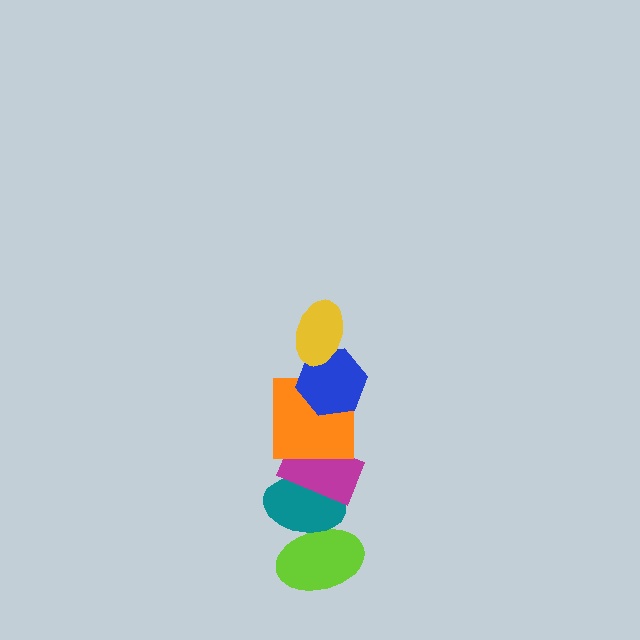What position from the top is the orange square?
The orange square is 3rd from the top.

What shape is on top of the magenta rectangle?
The orange square is on top of the magenta rectangle.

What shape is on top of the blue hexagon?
The yellow ellipse is on top of the blue hexagon.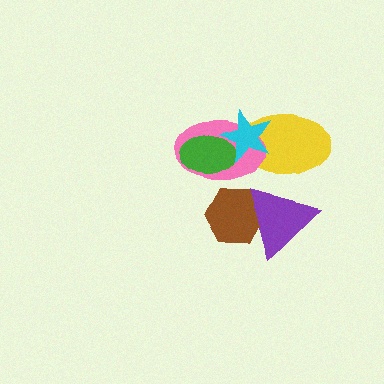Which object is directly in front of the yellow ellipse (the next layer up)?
The purple triangle is directly in front of the yellow ellipse.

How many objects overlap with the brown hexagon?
2 objects overlap with the brown hexagon.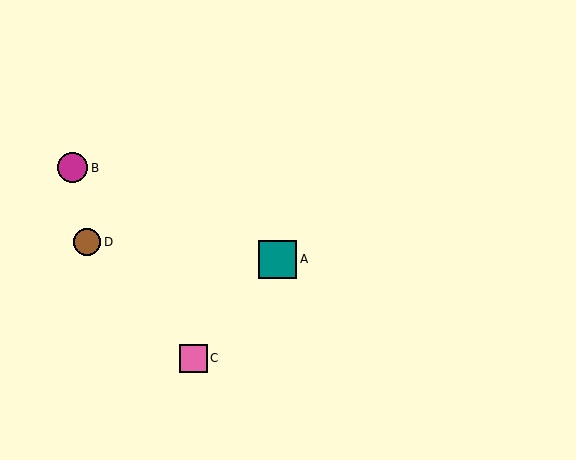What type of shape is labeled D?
Shape D is a brown circle.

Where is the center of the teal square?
The center of the teal square is at (277, 259).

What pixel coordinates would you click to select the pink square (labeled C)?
Click at (194, 358) to select the pink square C.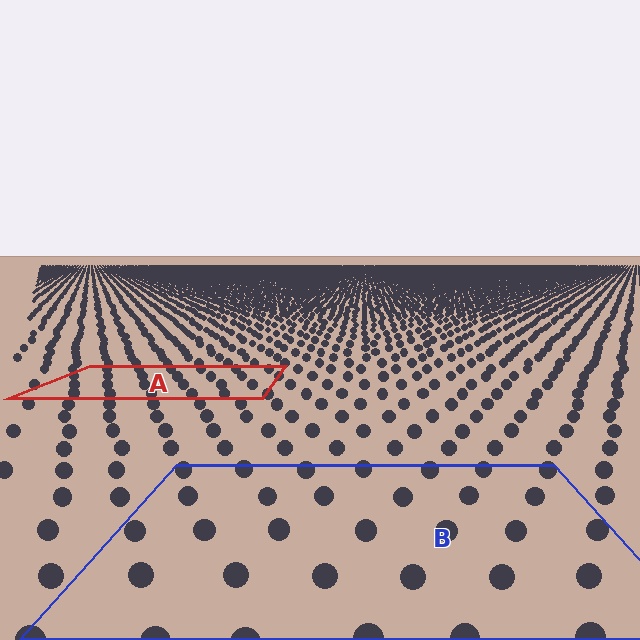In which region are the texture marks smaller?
The texture marks are smaller in region A, because it is farther away.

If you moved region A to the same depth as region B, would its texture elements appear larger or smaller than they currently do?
They would appear larger. At a closer depth, the same texture elements are projected at a bigger on-screen size.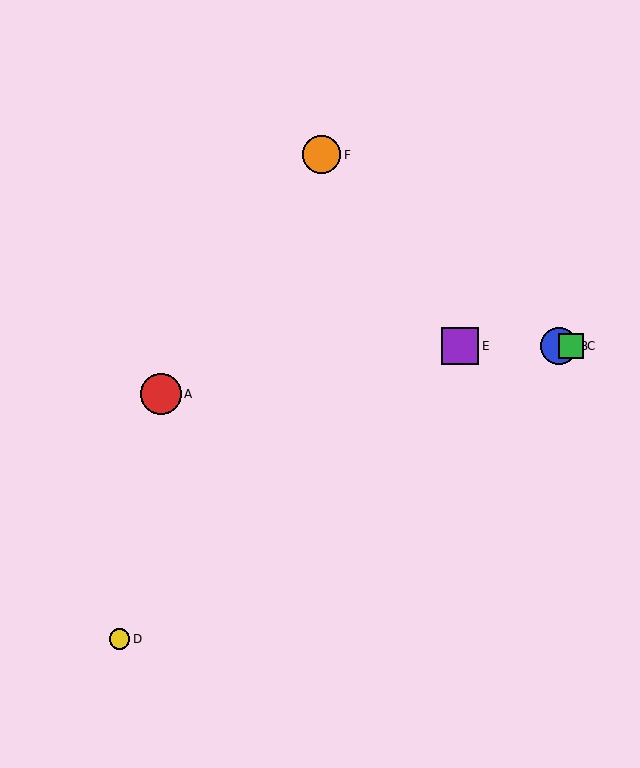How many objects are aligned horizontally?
3 objects (B, C, E) are aligned horizontally.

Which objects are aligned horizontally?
Objects B, C, E are aligned horizontally.